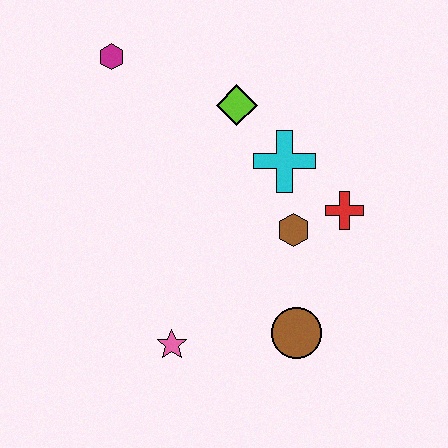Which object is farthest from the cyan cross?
The pink star is farthest from the cyan cross.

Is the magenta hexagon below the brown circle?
No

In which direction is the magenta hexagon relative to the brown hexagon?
The magenta hexagon is to the left of the brown hexagon.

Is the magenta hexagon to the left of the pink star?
Yes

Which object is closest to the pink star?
The brown circle is closest to the pink star.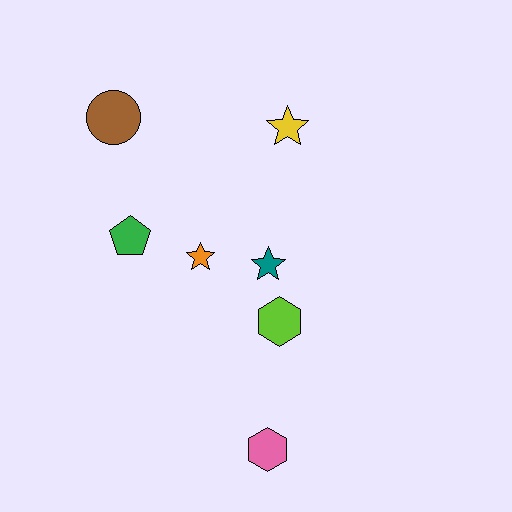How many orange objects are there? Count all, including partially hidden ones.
There is 1 orange object.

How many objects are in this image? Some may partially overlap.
There are 7 objects.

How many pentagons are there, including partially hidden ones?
There is 1 pentagon.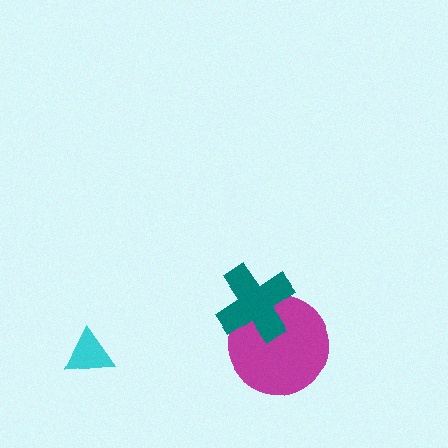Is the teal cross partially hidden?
No, no other shape covers it.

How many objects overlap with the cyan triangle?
0 objects overlap with the cyan triangle.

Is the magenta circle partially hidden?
Yes, it is partially covered by another shape.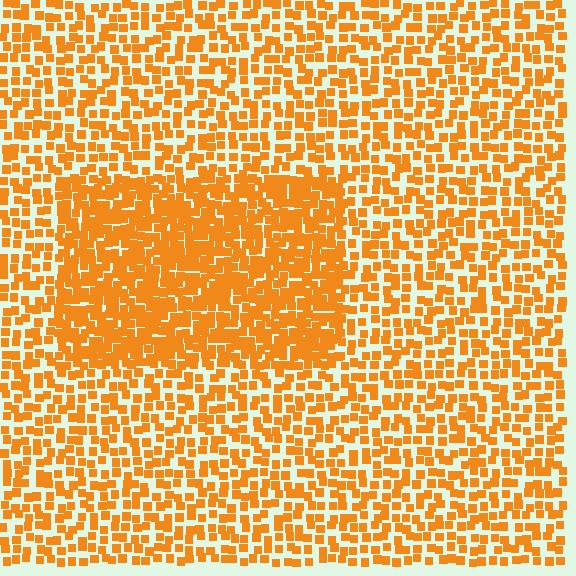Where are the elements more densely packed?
The elements are more densely packed inside the rectangle boundary.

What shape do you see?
I see a rectangle.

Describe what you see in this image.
The image contains small orange elements arranged at two different densities. A rectangle-shaped region is visible where the elements are more densely packed than the surrounding area.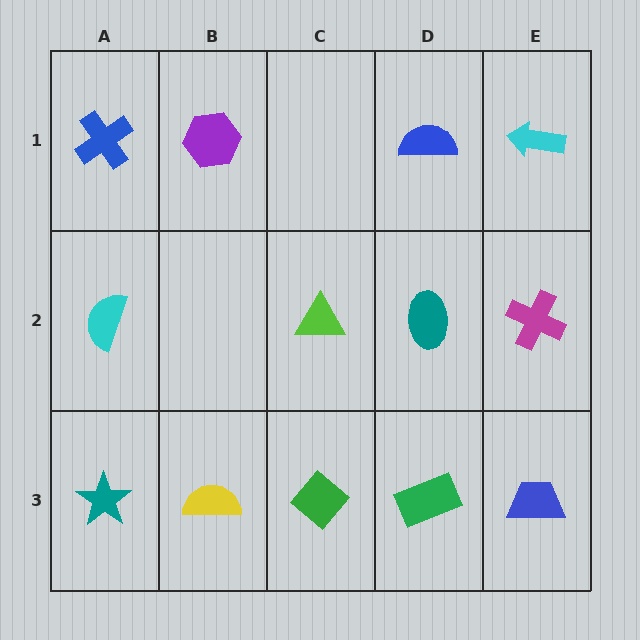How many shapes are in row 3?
5 shapes.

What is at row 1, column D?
A blue semicircle.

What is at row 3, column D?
A green rectangle.